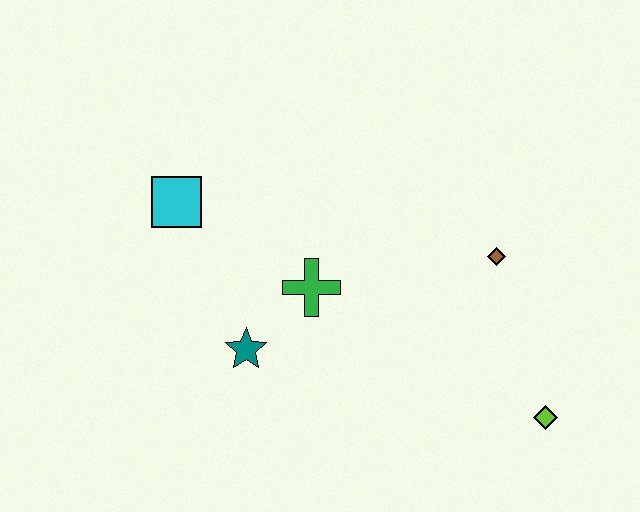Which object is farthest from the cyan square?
The lime diamond is farthest from the cyan square.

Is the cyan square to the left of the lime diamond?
Yes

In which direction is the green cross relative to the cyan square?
The green cross is to the right of the cyan square.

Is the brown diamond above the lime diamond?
Yes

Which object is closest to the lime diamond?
The brown diamond is closest to the lime diamond.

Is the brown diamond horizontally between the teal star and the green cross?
No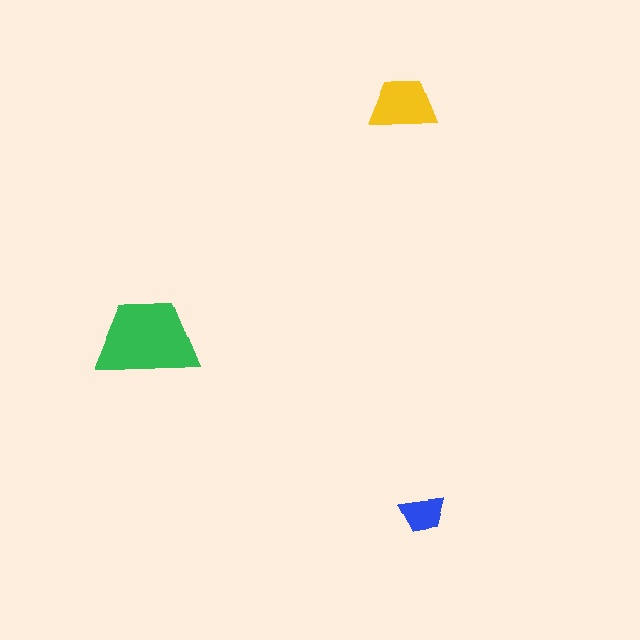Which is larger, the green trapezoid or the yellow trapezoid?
The green one.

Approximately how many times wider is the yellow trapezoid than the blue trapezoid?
About 1.5 times wider.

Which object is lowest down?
The blue trapezoid is bottommost.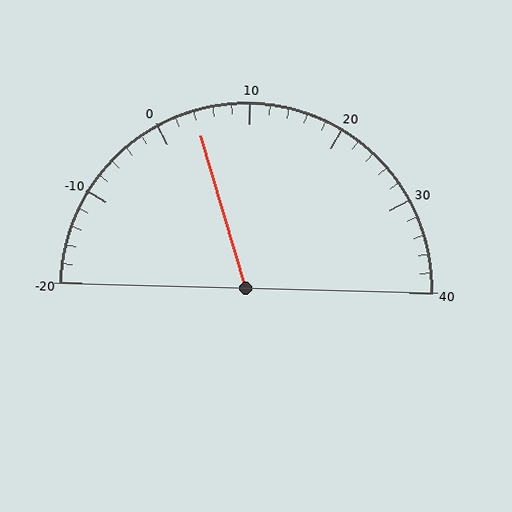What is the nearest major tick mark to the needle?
The nearest major tick mark is 0.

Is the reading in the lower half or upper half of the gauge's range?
The reading is in the lower half of the range (-20 to 40).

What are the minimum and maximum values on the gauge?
The gauge ranges from -20 to 40.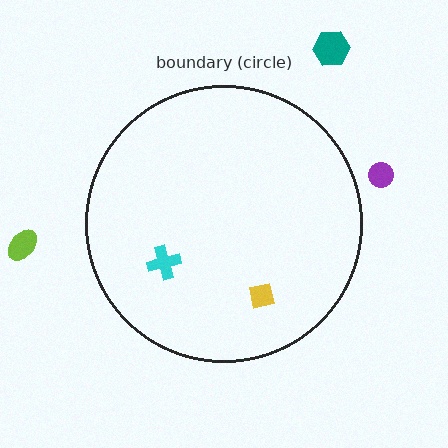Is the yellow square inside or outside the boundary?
Inside.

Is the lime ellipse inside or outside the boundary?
Outside.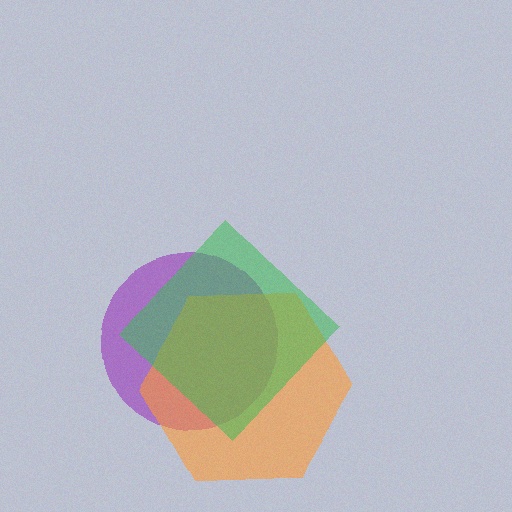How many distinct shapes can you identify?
There are 3 distinct shapes: a purple circle, an orange hexagon, a green diamond.